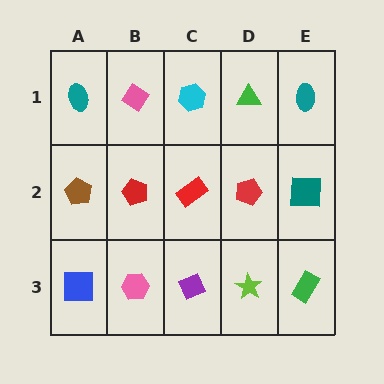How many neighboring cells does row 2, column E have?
3.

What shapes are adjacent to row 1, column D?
A red pentagon (row 2, column D), a cyan hexagon (row 1, column C), a teal ellipse (row 1, column E).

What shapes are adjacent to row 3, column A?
A brown pentagon (row 2, column A), a pink hexagon (row 3, column B).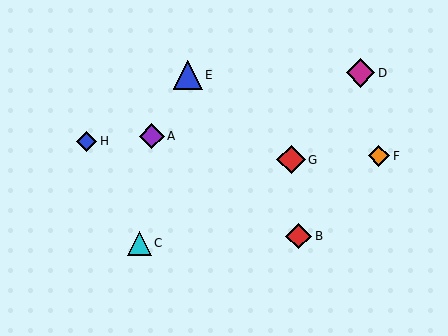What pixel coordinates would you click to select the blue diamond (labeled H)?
Click at (86, 141) to select the blue diamond H.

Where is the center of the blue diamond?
The center of the blue diamond is at (86, 141).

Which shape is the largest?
The red diamond (labeled G) is the largest.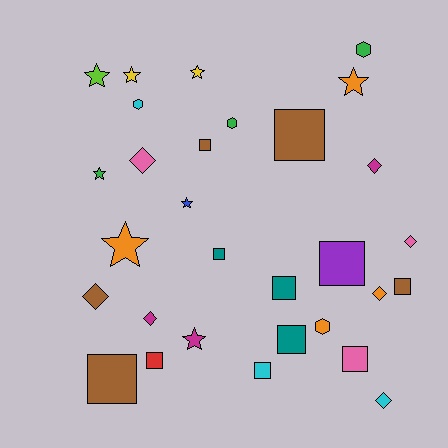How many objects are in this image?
There are 30 objects.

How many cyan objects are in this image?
There are 3 cyan objects.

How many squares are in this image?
There are 11 squares.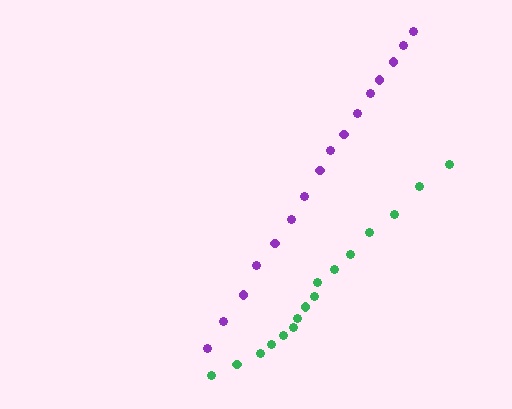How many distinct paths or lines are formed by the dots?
There are 2 distinct paths.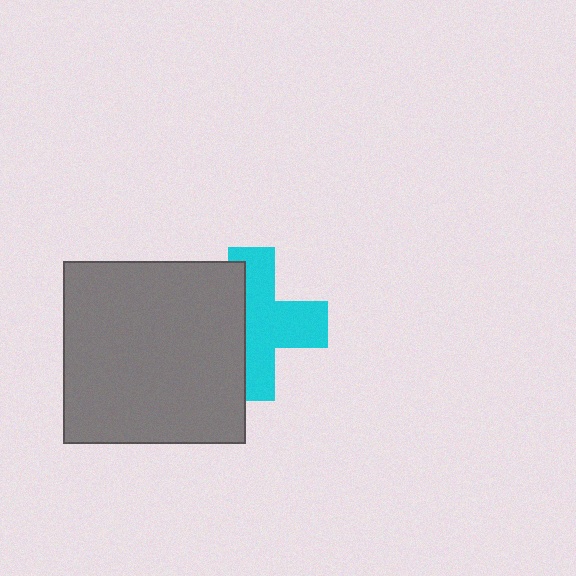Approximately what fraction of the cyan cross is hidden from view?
Roughly 41% of the cyan cross is hidden behind the gray square.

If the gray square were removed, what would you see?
You would see the complete cyan cross.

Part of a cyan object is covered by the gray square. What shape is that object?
It is a cross.